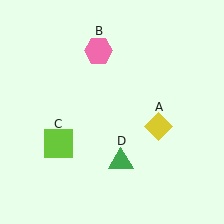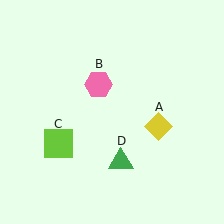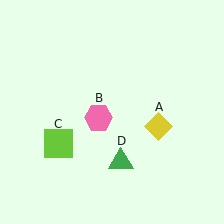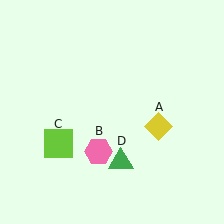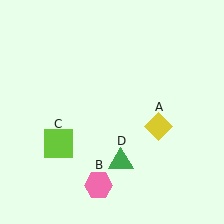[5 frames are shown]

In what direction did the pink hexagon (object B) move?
The pink hexagon (object B) moved down.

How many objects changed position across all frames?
1 object changed position: pink hexagon (object B).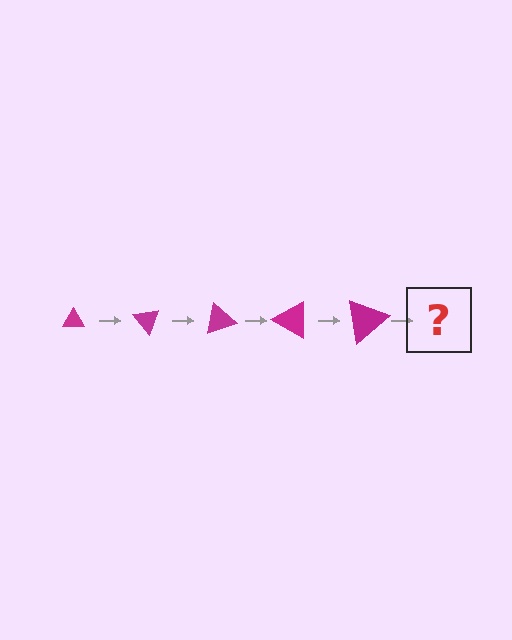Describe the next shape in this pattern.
It should be a triangle, larger than the previous one and rotated 250 degrees from the start.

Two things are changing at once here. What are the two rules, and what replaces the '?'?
The two rules are that the triangle grows larger each step and it rotates 50 degrees each step. The '?' should be a triangle, larger than the previous one and rotated 250 degrees from the start.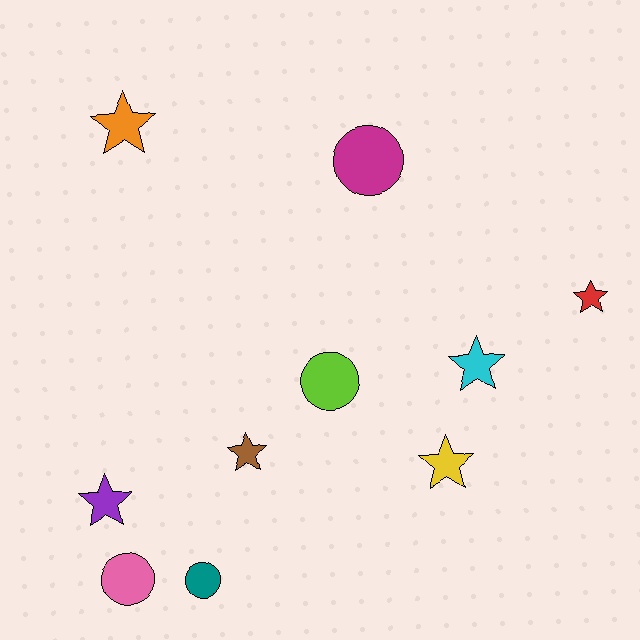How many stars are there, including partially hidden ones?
There are 6 stars.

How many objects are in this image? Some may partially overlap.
There are 10 objects.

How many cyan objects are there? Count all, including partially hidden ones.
There is 1 cyan object.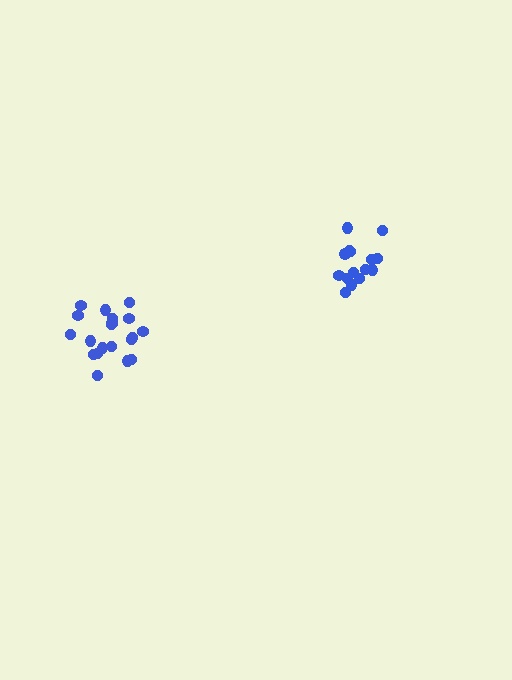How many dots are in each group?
Group 1: 15 dots, Group 2: 20 dots (35 total).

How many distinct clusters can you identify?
There are 2 distinct clusters.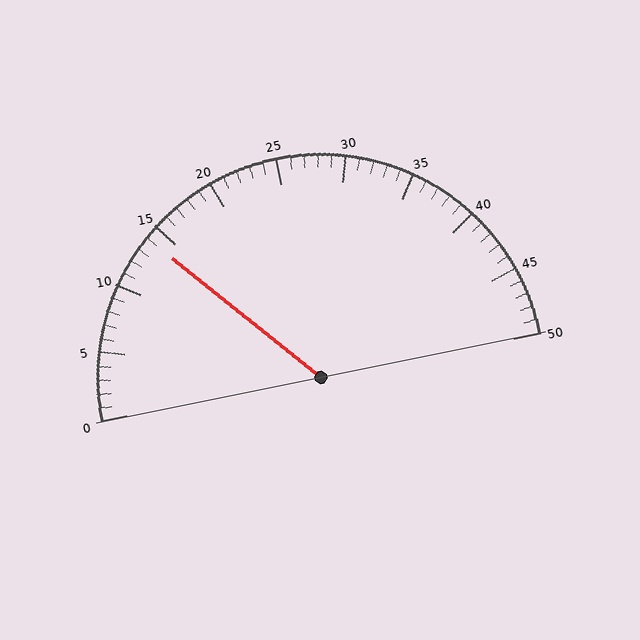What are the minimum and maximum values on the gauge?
The gauge ranges from 0 to 50.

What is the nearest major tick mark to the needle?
The nearest major tick mark is 15.